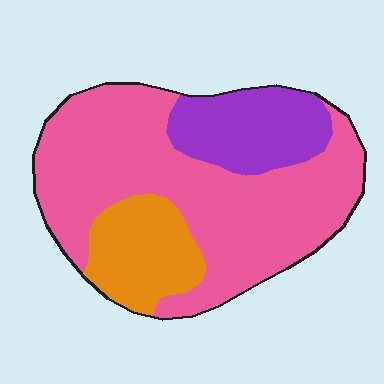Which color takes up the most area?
Pink, at roughly 65%.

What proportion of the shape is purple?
Purple takes up between a sixth and a third of the shape.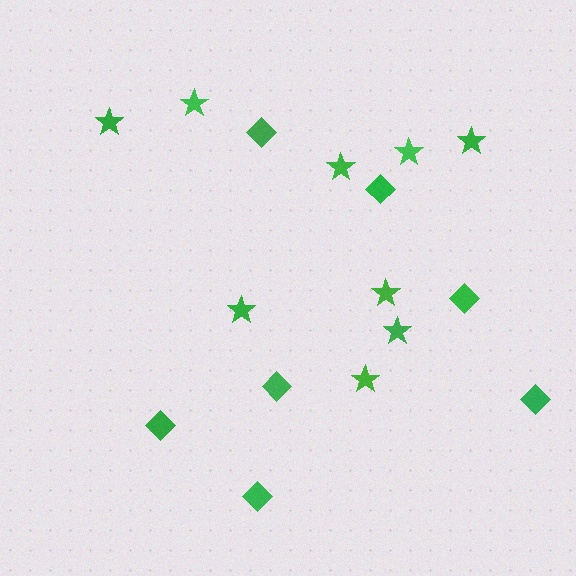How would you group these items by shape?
There are 2 groups: one group of stars (9) and one group of diamonds (7).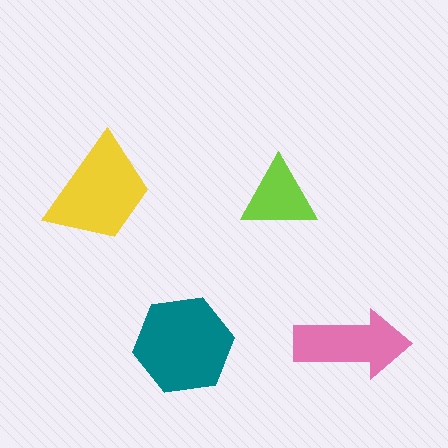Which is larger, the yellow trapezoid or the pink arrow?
The yellow trapezoid.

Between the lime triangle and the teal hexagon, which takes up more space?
The teal hexagon.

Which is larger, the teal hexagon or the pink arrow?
The teal hexagon.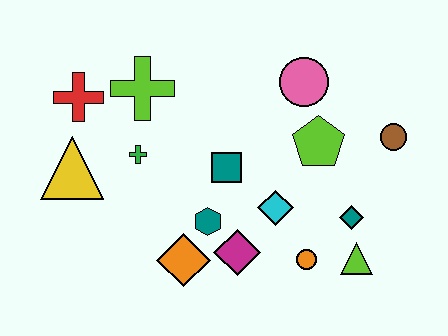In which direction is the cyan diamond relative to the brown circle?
The cyan diamond is to the left of the brown circle.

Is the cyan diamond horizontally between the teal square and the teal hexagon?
No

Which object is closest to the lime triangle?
The teal diamond is closest to the lime triangle.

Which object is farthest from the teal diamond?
The red cross is farthest from the teal diamond.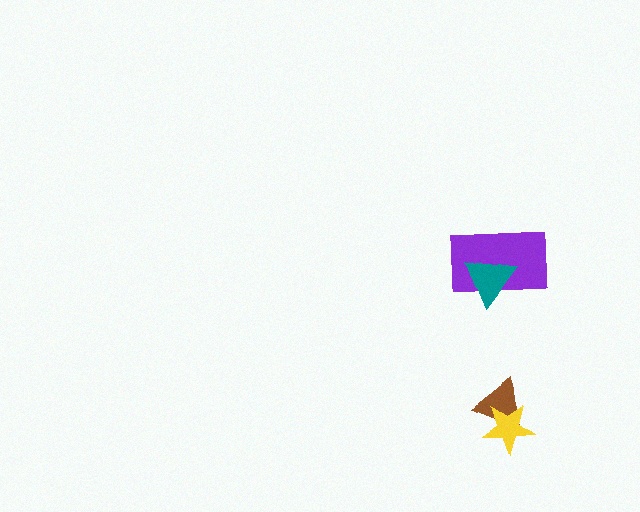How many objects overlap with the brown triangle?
1 object overlaps with the brown triangle.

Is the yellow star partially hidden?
No, no other shape covers it.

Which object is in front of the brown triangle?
The yellow star is in front of the brown triangle.